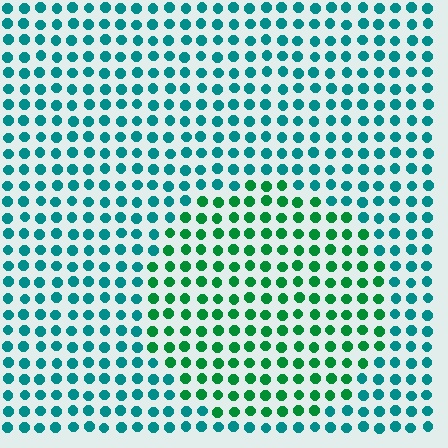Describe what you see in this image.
The image is filled with small teal elements in a uniform arrangement. A circle-shaped region is visible where the elements are tinted to a slightly different hue, forming a subtle color boundary.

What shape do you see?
I see a circle.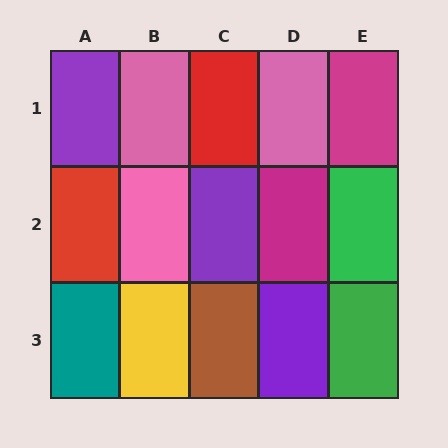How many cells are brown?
1 cell is brown.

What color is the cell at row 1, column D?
Pink.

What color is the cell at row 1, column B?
Pink.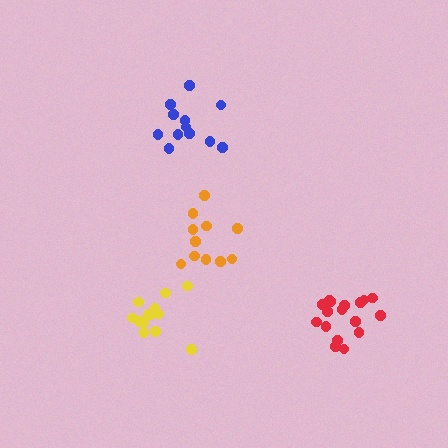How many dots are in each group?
Group 1: 11 dots, Group 2: 13 dots, Group 3: 12 dots, Group 4: 17 dots (53 total).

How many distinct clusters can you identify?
There are 4 distinct clusters.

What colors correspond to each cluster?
The clusters are colored: orange, yellow, blue, red.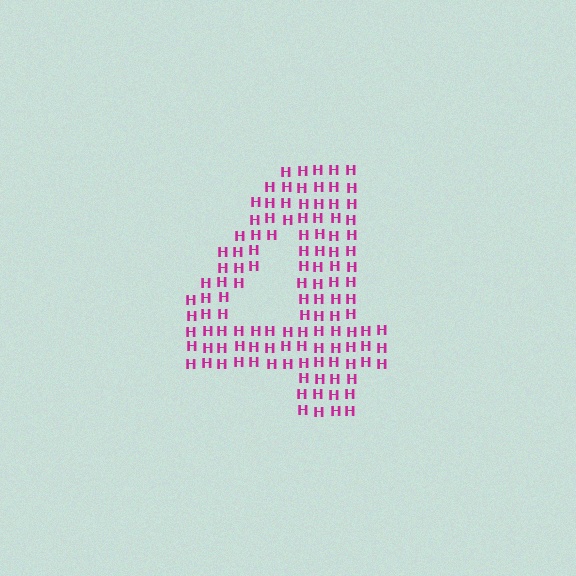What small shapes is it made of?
It is made of small letter H's.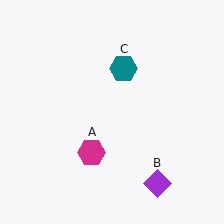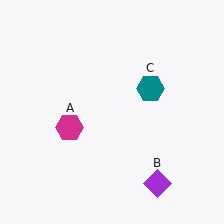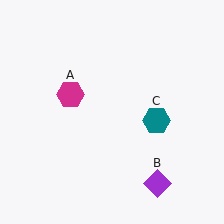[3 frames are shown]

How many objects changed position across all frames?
2 objects changed position: magenta hexagon (object A), teal hexagon (object C).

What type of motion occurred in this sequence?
The magenta hexagon (object A), teal hexagon (object C) rotated clockwise around the center of the scene.